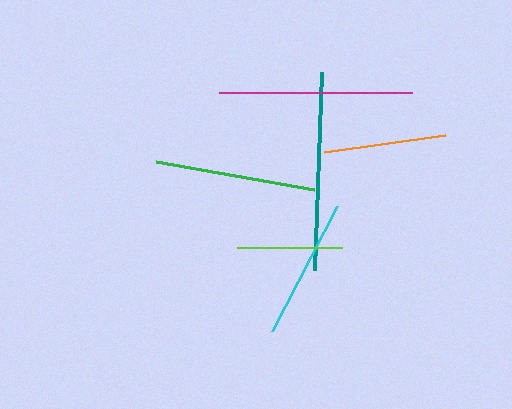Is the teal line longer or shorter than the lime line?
The teal line is longer than the lime line.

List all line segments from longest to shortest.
From longest to shortest: teal, magenta, green, cyan, orange, lime.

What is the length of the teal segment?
The teal segment is approximately 197 pixels long.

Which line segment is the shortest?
The lime line is the shortest at approximately 105 pixels.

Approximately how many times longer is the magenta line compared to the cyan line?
The magenta line is approximately 1.4 times the length of the cyan line.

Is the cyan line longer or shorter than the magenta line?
The magenta line is longer than the cyan line.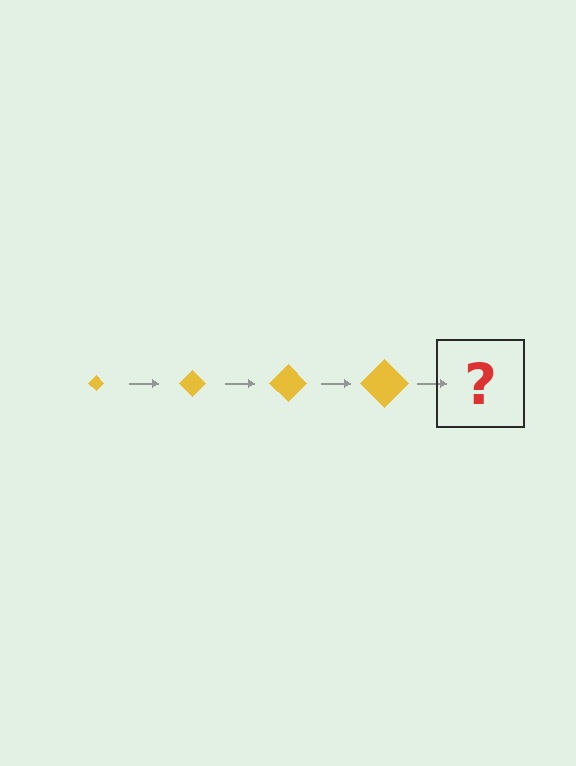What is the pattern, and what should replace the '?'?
The pattern is that the diamond gets progressively larger each step. The '?' should be a yellow diamond, larger than the previous one.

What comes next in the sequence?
The next element should be a yellow diamond, larger than the previous one.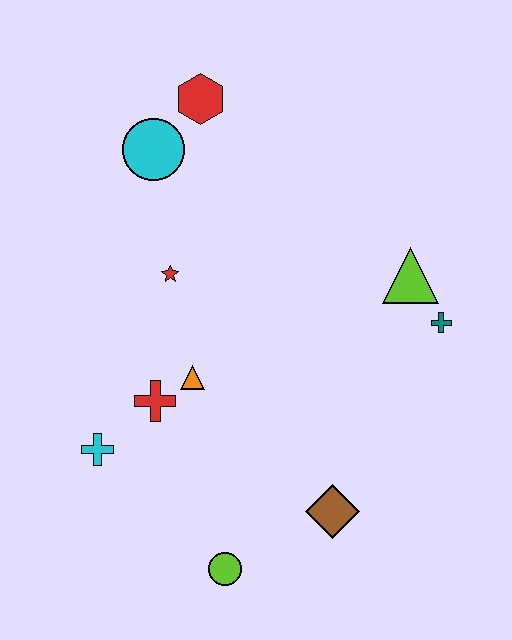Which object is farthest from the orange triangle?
The red hexagon is farthest from the orange triangle.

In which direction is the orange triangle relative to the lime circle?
The orange triangle is above the lime circle.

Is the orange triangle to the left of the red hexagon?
Yes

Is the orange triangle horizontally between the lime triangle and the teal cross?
No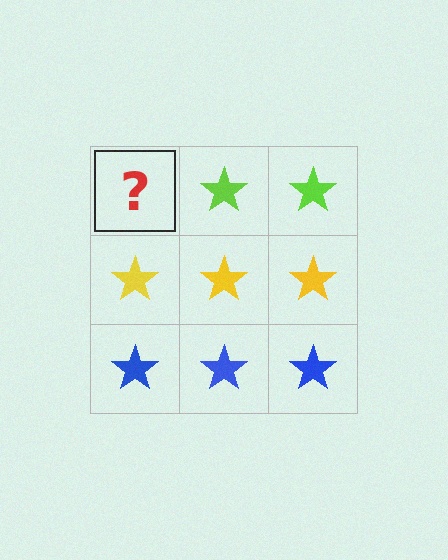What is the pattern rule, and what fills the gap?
The rule is that each row has a consistent color. The gap should be filled with a lime star.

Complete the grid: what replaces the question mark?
The question mark should be replaced with a lime star.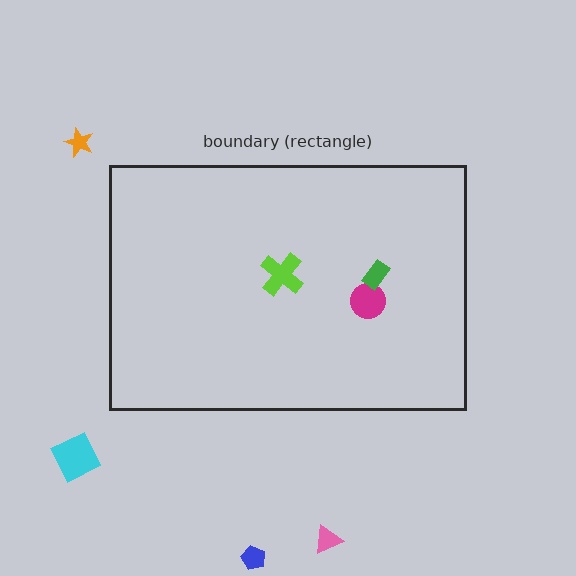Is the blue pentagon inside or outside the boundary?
Outside.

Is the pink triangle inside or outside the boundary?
Outside.